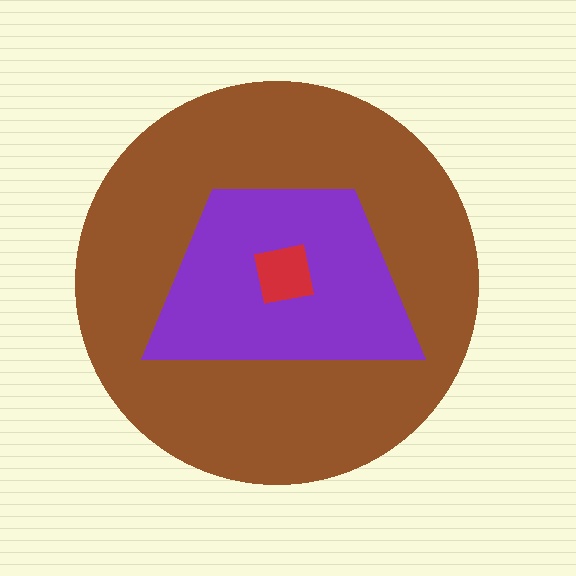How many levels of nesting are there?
3.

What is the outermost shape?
The brown circle.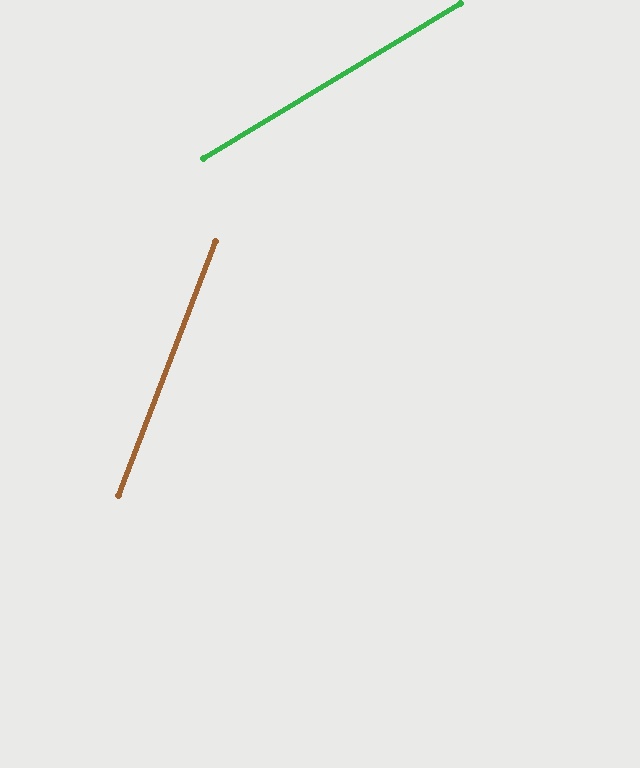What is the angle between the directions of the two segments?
Approximately 38 degrees.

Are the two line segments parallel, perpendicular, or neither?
Neither parallel nor perpendicular — they differ by about 38°.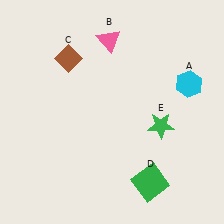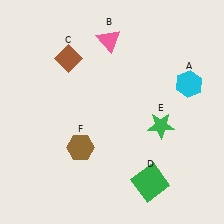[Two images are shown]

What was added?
A brown hexagon (F) was added in Image 2.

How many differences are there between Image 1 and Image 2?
There is 1 difference between the two images.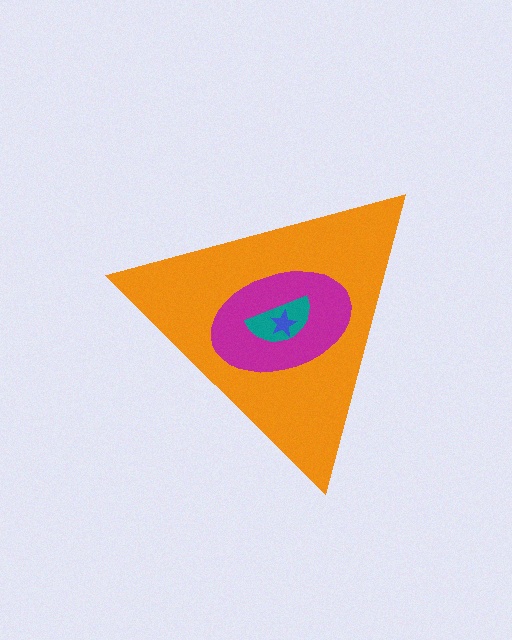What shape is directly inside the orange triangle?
The magenta ellipse.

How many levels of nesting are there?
4.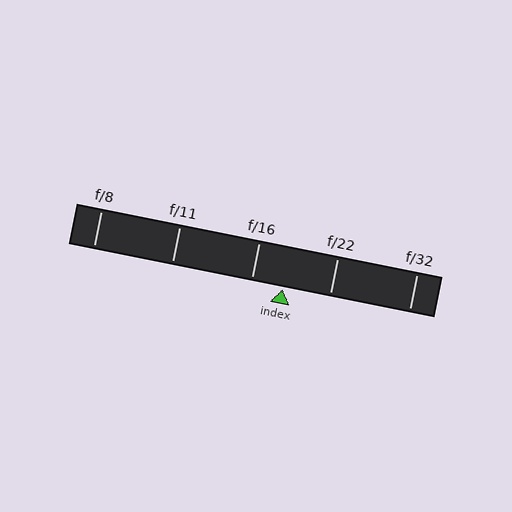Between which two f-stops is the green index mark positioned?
The index mark is between f/16 and f/22.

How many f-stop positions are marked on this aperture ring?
There are 5 f-stop positions marked.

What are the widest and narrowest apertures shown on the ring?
The widest aperture shown is f/8 and the narrowest is f/32.